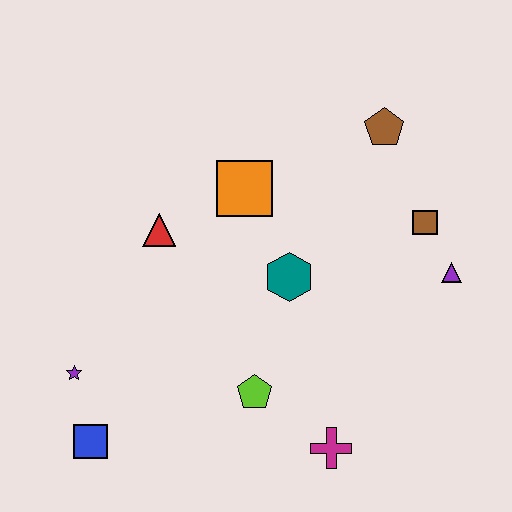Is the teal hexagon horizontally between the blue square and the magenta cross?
Yes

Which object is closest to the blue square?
The purple star is closest to the blue square.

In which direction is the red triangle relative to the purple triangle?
The red triangle is to the left of the purple triangle.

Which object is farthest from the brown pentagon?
The blue square is farthest from the brown pentagon.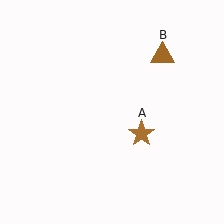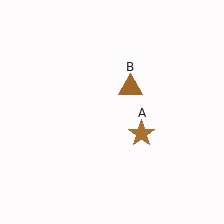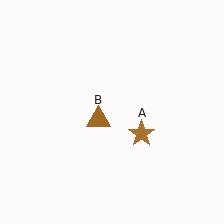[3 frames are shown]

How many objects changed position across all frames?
1 object changed position: brown triangle (object B).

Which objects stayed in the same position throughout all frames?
Brown star (object A) remained stationary.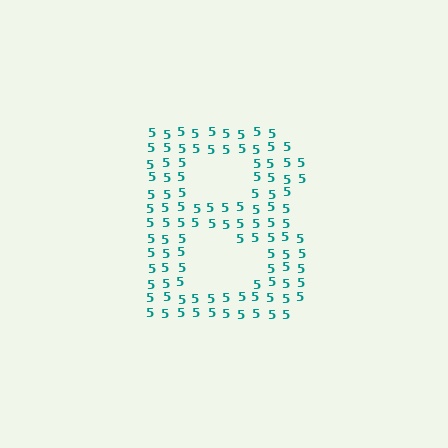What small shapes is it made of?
It is made of small digit 5's.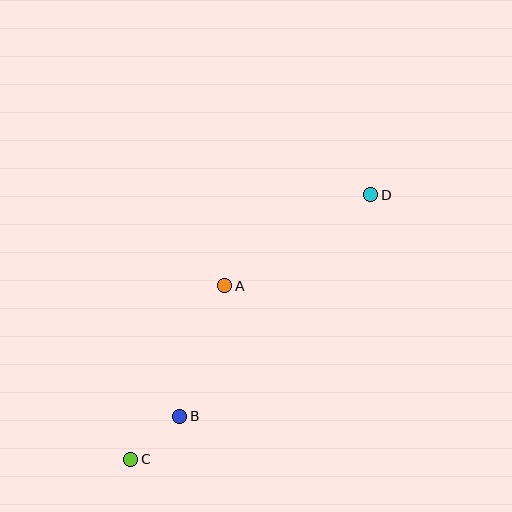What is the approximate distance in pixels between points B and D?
The distance between B and D is approximately 292 pixels.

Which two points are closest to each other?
Points B and C are closest to each other.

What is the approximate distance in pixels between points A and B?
The distance between A and B is approximately 138 pixels.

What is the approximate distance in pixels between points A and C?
The distance between A and C is approximately 198 pixels.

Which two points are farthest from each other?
Points C and D are farthest from each other.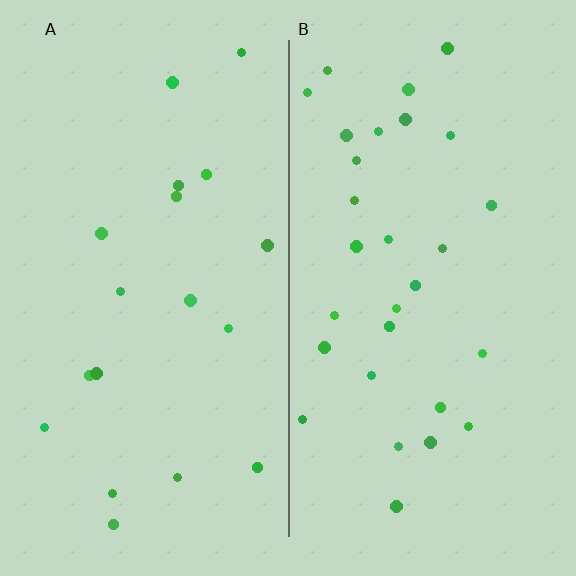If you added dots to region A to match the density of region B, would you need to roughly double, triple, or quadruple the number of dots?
Approximately double.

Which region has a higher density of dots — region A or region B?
B (the right).